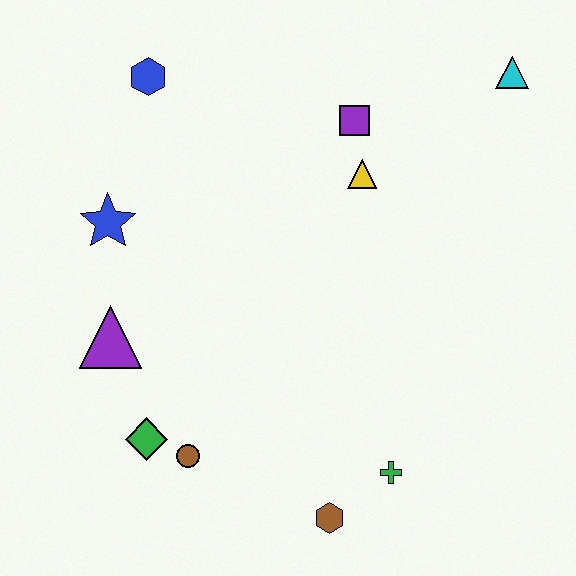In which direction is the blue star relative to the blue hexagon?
The blue star is below the blue hexagon.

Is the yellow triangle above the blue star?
Yes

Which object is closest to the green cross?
The brown hexagon is closest to the green cross.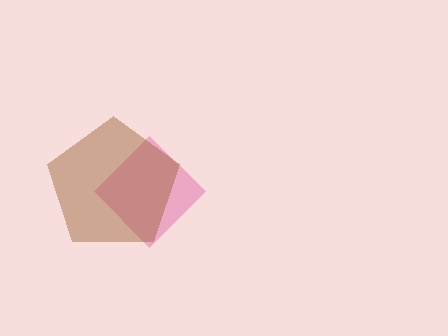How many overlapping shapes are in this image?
There are 2 overlapping shapes in the image.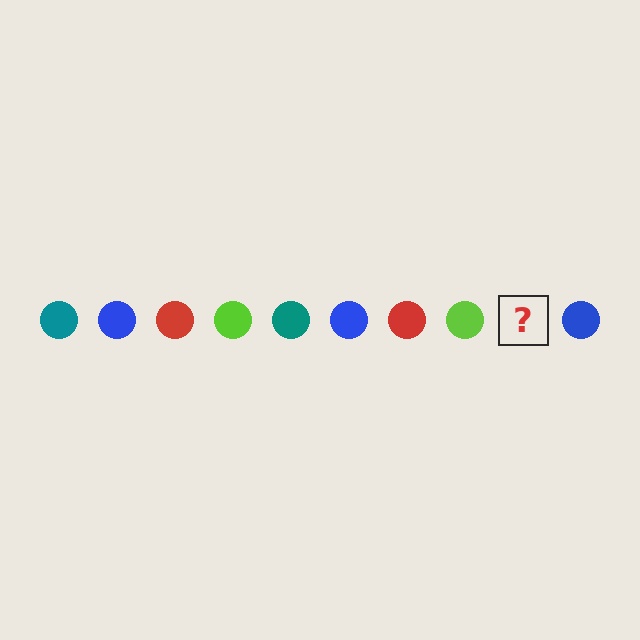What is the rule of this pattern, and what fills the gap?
The rule is that the pattern cycles through teal, blue, red, lime circles. The gap should be filled with a teal circle.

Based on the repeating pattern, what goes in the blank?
The blank should be a teal circle.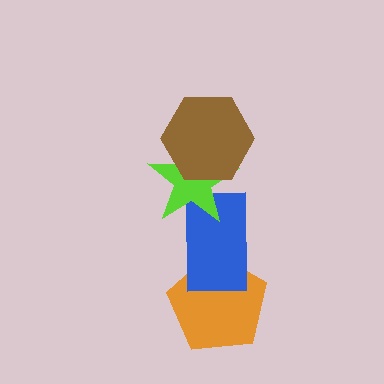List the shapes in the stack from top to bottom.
From top to bottom: the brown hexagon, the lime star, the blue rectangle, the orange pentagon.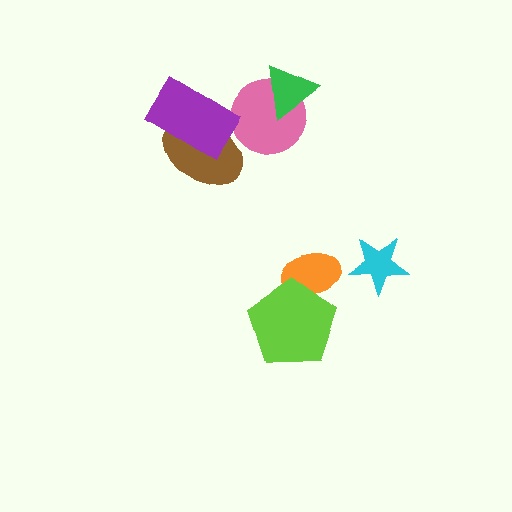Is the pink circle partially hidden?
Yes, it is partially covered by another shape.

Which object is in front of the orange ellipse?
The lime pentagon is in front of the orange ellipse.